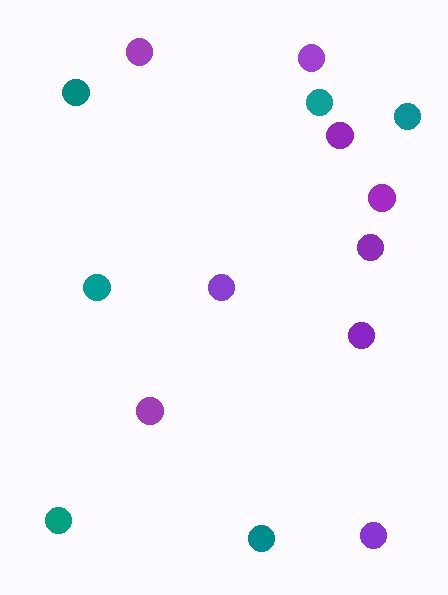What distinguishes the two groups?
There are 2 groups: one group of purple circles (9) and one group of teal circles (6).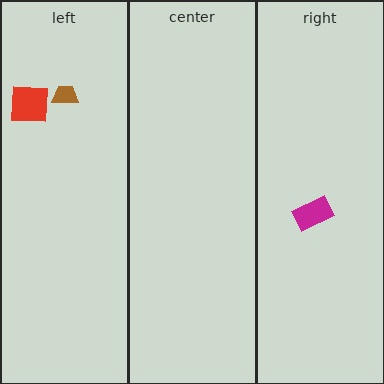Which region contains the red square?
The left region.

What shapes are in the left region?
The red square, the brown trapezoid.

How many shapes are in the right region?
1.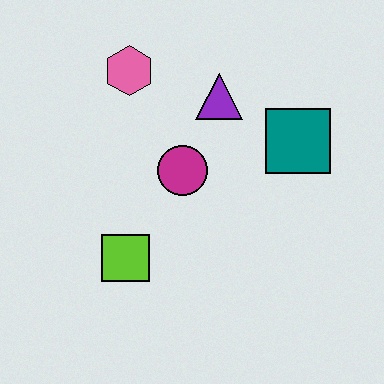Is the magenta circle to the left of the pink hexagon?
No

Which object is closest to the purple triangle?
The magenta circle is closest to the purple triangle.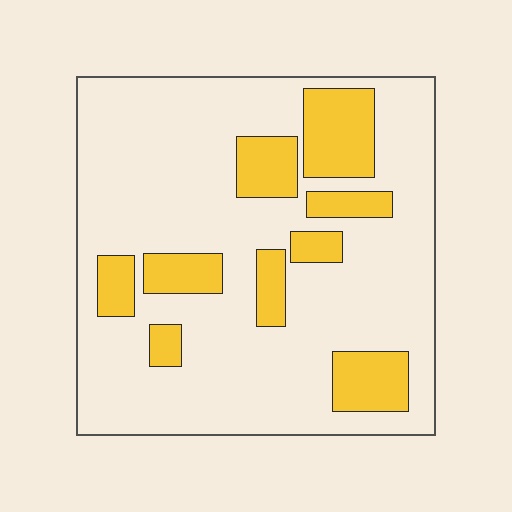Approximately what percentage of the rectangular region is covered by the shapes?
Approximately 20%.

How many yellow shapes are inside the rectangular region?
9.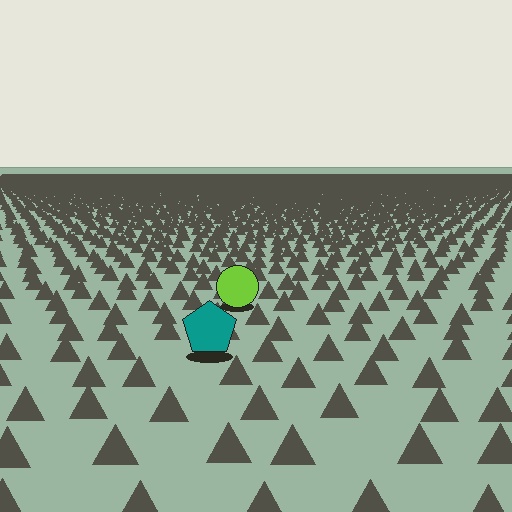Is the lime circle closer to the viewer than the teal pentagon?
No. The teal pentagon is closer — you can tell from the texture gradient: the ground texture is coarser near it.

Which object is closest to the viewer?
The teal pentagon is closest. The texture marks near it are larger and more spread out.